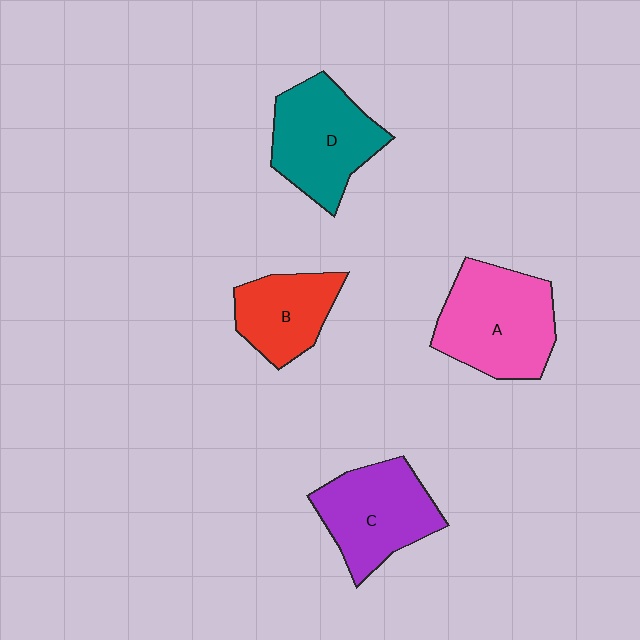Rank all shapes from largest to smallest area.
From largest to smallest: A (pink), D (teal), C (purple), B (red).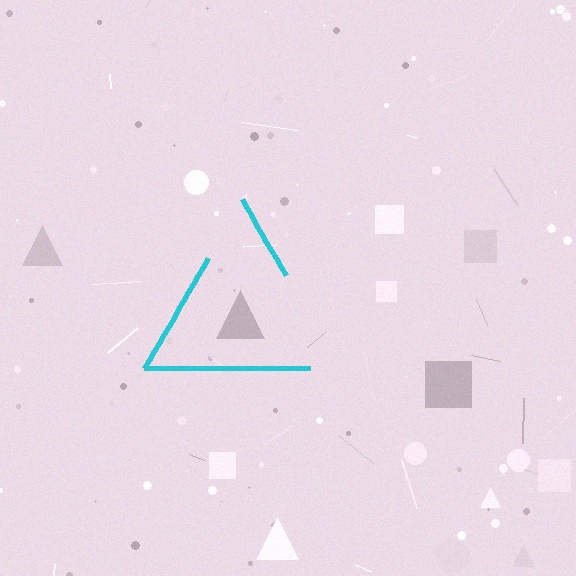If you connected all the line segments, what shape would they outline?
They would outline a triangle.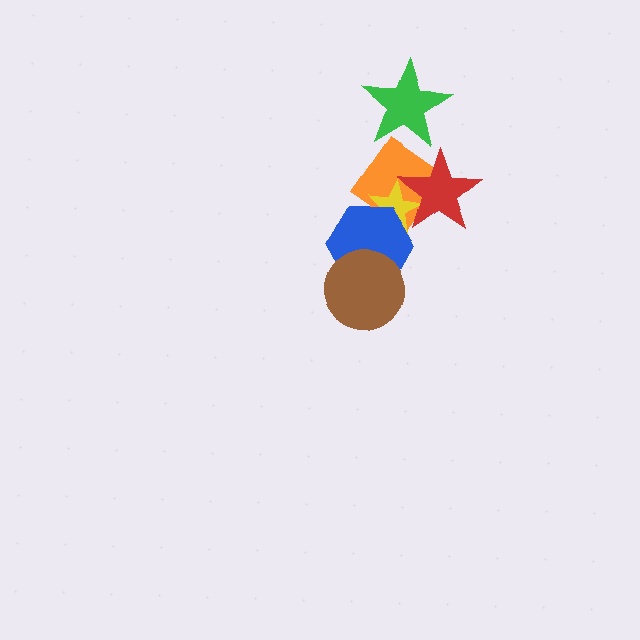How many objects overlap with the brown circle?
1 object overlaps with the brown circle.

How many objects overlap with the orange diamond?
4 objects overlap with the orange diamond.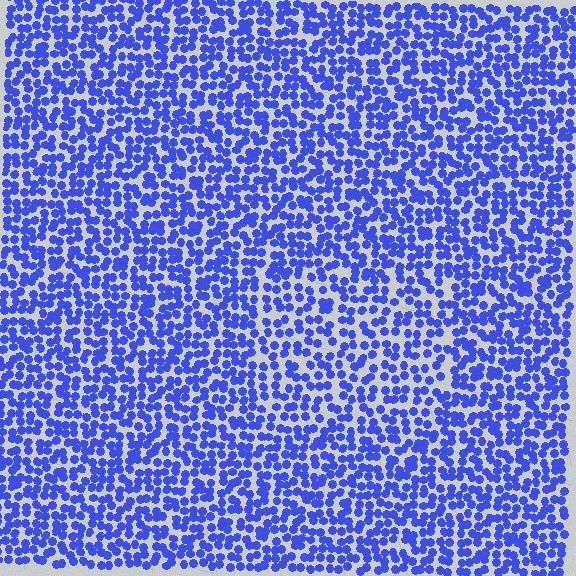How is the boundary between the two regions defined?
The boundary is defined by a change in element density (approximately 1.4x ratio). All elements are the same color, size, and shape.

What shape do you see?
I see a rectangle.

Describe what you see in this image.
The image contains small blue elements arranged at two different densities. A rectangle-shaped region is visible where the elements are less densely packed than the surrounding area.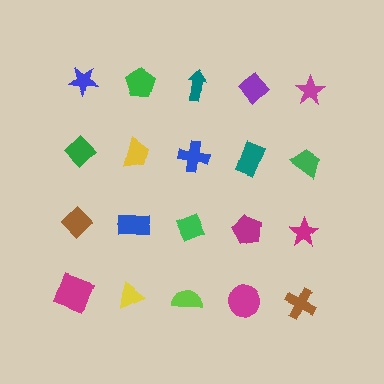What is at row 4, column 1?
A magenta square.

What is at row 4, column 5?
A brown cross.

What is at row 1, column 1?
A blue star.